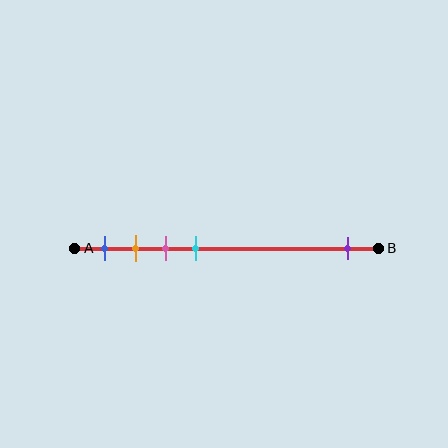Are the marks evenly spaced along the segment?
No, the marks are not evenly spaced.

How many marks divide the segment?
There are 5 marks dividing the segment.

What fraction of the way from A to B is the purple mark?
The purple mark is approximately 90% (0.9) of the way from A to B.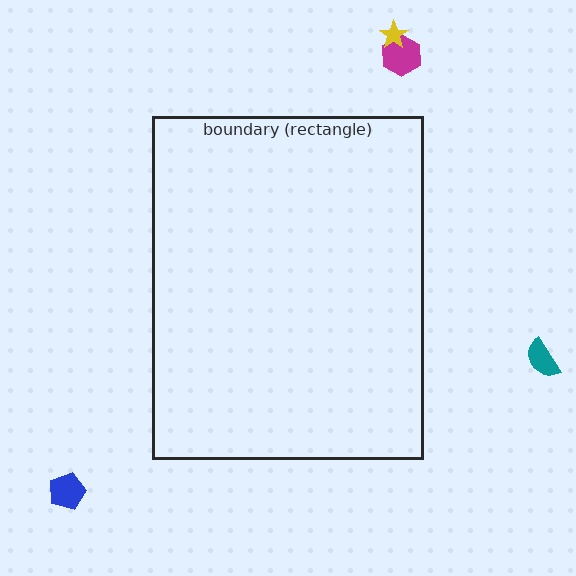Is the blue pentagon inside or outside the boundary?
Outside.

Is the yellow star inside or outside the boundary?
Outside.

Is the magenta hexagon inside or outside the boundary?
Outside.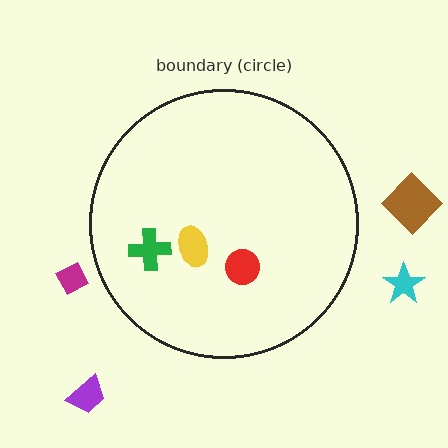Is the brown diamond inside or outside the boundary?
Outside.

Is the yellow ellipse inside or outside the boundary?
Inside.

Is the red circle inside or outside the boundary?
Inside.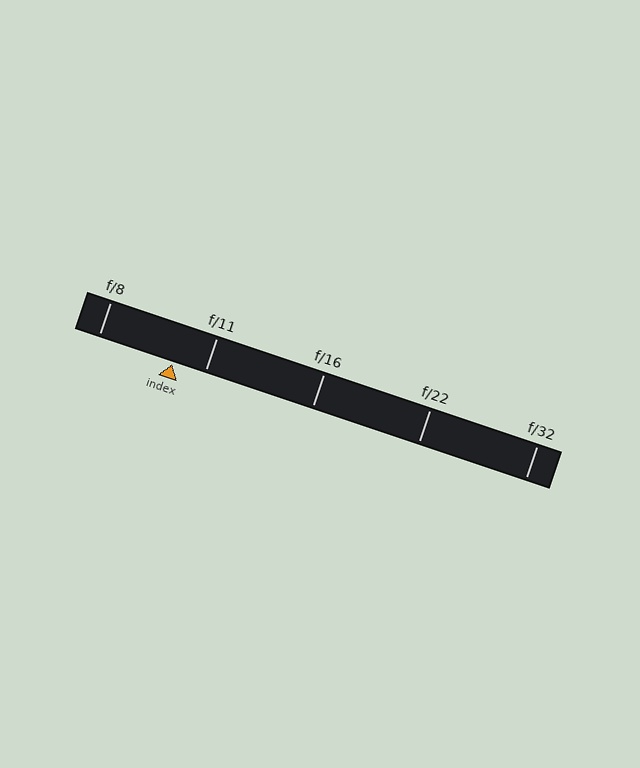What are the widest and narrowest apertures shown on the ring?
The widest aperture shown is f/8 and the narrowest is f/32.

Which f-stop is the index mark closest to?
The index mark is closest to f/11.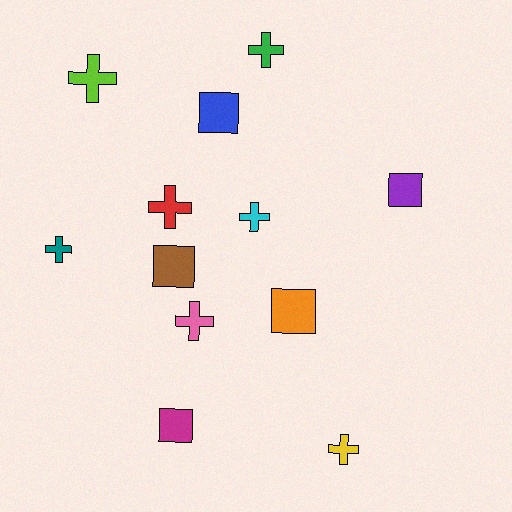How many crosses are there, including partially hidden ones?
There are 7 crosses.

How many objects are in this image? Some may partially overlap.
There are 12 objects.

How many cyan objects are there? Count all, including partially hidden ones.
There is 1 cyan object.